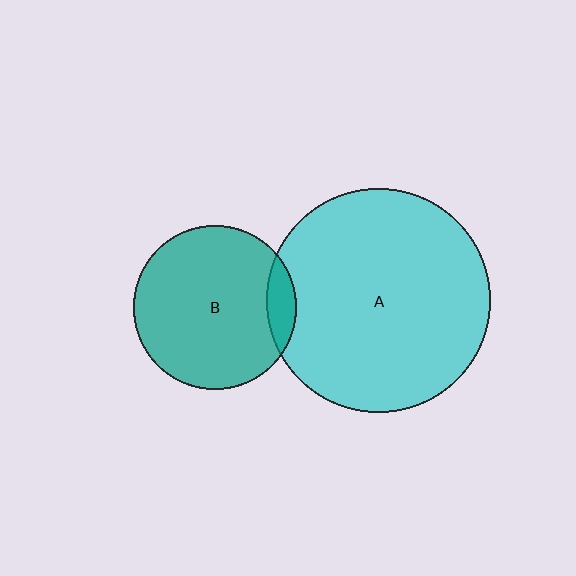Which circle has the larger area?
Circle A (cyan).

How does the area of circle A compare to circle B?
Approximately 1.9 times.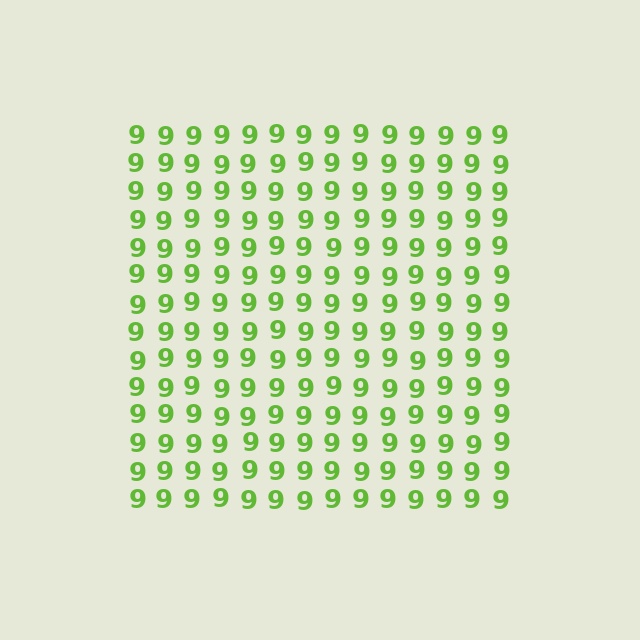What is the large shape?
The large shape is a square.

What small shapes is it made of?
It is made of small digit 9's.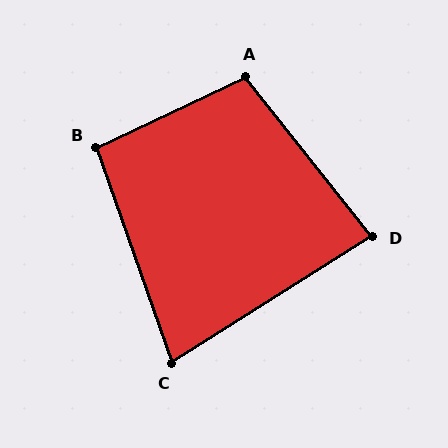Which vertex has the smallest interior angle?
C, at approximately 77 degrees.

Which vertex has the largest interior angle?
A, at approximately 103 degrees.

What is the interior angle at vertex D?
Approximately 84 degrees (acute).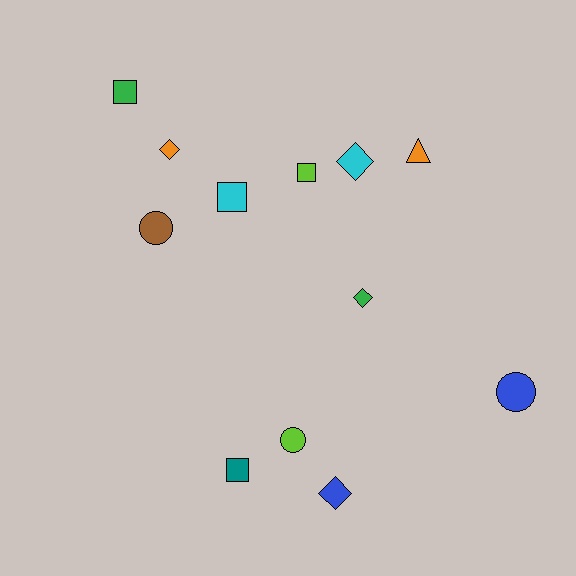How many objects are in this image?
There are 12 objects.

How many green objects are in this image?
There are 2 green objects.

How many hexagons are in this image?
There are no hexagons.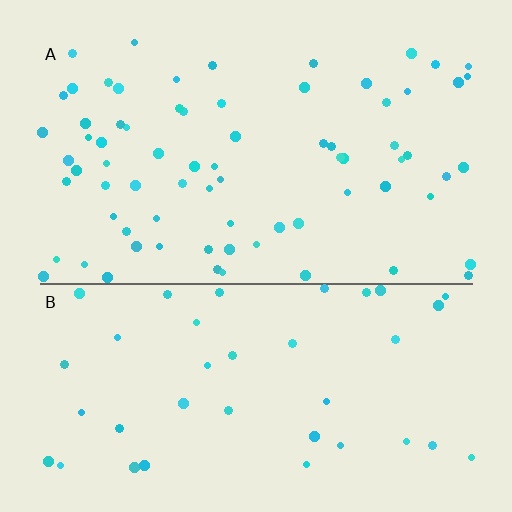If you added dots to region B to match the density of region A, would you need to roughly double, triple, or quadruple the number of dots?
Approximately double.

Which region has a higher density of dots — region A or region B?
A (the top).